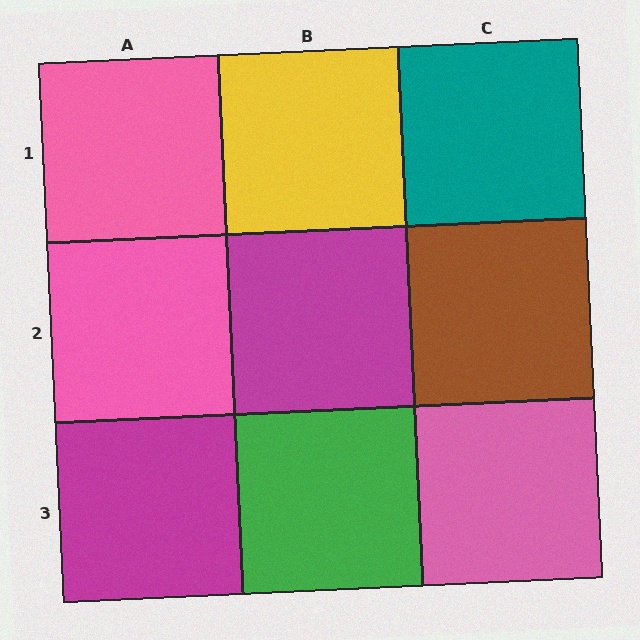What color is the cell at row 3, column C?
Pink.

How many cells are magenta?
2 cells are magenta.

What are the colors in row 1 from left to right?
Pink, yellow, teal.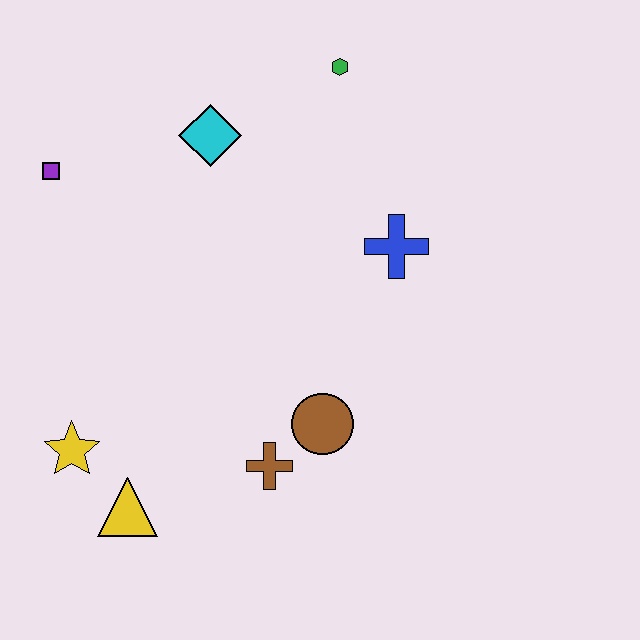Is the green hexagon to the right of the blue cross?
No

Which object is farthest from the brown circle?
The purple square is farthest from the brown circle.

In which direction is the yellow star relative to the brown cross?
The yellow star is to the left of the brown cross.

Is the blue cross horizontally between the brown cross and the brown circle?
No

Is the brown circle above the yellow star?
Yes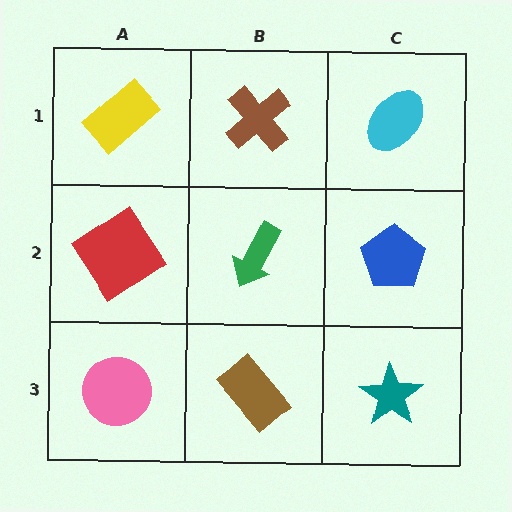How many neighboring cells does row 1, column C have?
2.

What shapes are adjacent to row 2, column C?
A cyan ellipse (row 1, column C), a teal star (row 3, column C), a green arrow (row 2, column B).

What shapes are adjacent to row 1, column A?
A red diamond (row 2, column A), a brown cross (row 1, column B).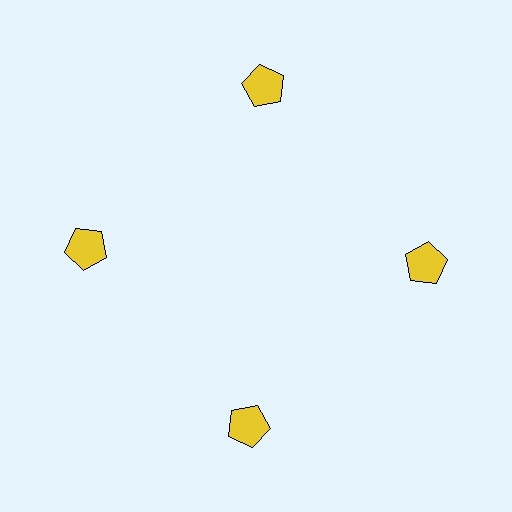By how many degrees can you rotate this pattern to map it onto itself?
The pattern maps onto itself every 90 degrees of rotation.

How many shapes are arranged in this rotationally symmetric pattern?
There are 4 shapes, arranged in 4 groups of 1.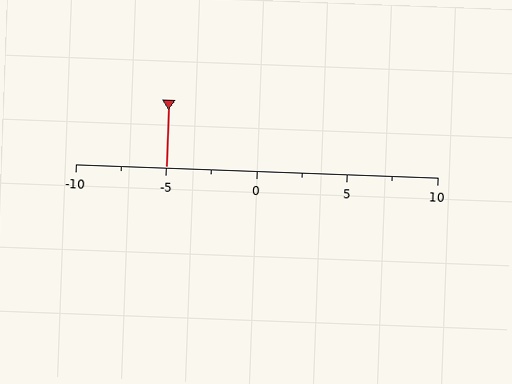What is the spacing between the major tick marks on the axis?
The major ticks are spaced 5 apart.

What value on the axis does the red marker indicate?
The marker indicates approximately -5.